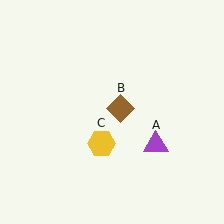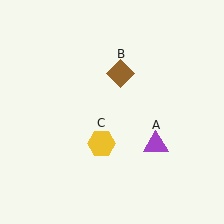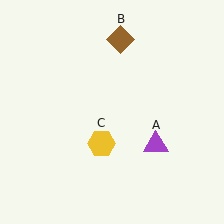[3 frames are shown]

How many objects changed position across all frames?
1 object changed position: brown diamond (object B).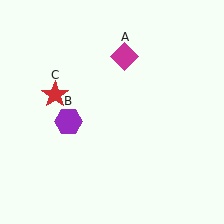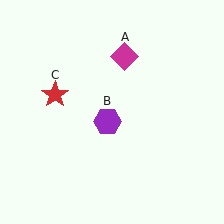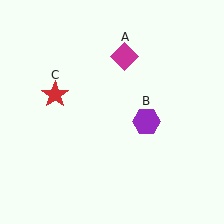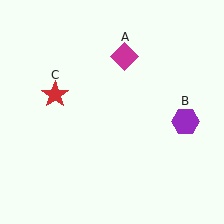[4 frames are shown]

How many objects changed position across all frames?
1 object changed position: purple hexagon (object B).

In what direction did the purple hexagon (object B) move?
The purple hexagon (object B) moved right.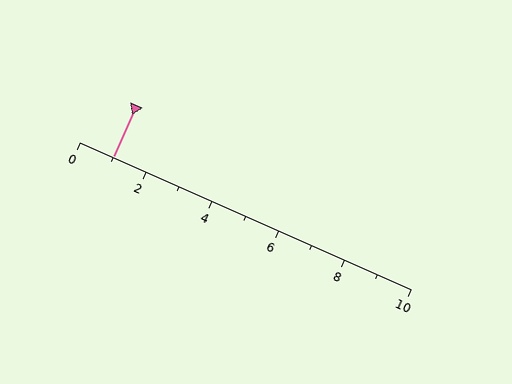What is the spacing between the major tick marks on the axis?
The major ticks are spaced 2 apart.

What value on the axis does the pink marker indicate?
The marker indicates approximately 1.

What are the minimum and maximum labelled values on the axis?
The axis runs from 0 to 10.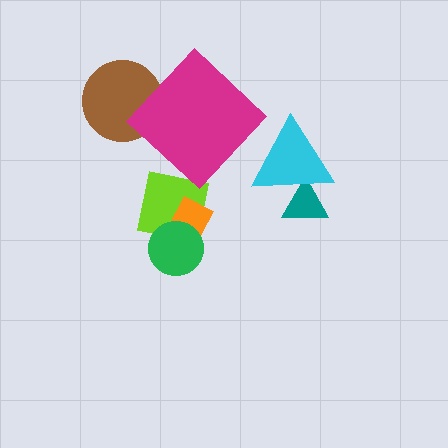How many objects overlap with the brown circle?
1 object overlaps with the brown circle.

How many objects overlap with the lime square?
2 objects overlap with the lime square.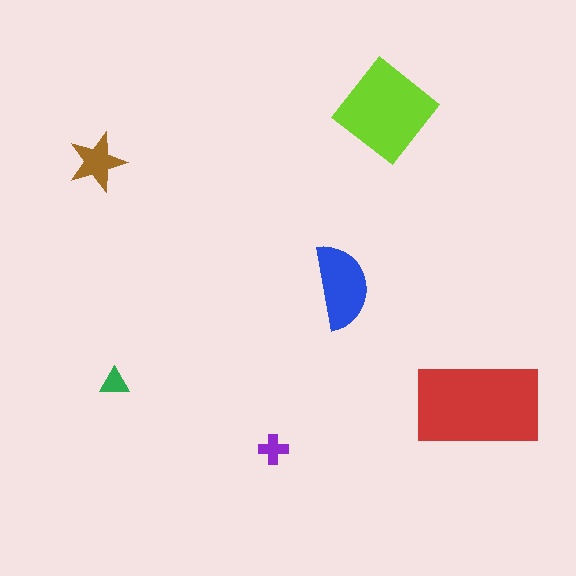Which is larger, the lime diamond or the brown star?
The lime diamond.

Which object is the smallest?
The green triangle.